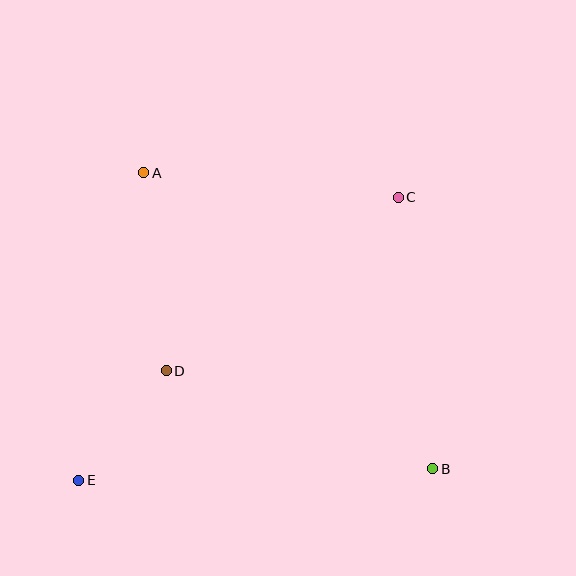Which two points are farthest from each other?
Points C and E are farthest from each other.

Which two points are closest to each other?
Points D and E are closest to each other.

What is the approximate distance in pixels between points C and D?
The distance between C and D is approximately 290 pixels.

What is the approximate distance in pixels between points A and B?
The distance between A and B is approximately 414 pixels.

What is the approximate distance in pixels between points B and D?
The distance between B and D is approximately 284 pixels.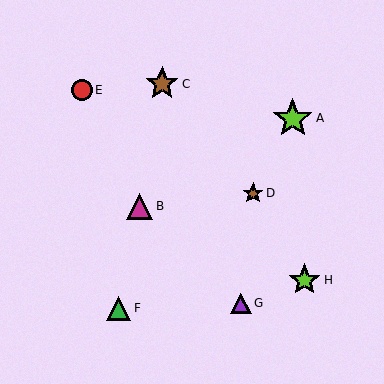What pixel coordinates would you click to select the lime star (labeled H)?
Click at (304, 280) to select the lime star H.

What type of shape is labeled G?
Shape G is a purple triangle.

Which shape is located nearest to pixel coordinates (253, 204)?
The brown star (labeled D) at (253, 193) is nearest to that location.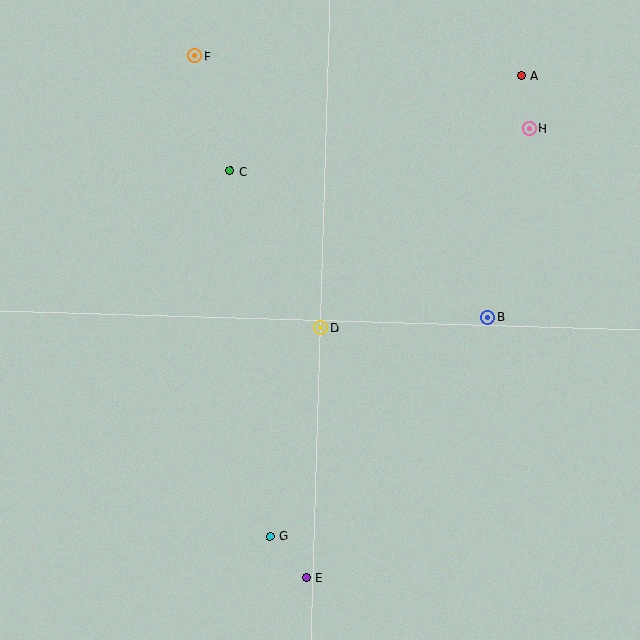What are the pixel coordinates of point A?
Point A is at (522, 76).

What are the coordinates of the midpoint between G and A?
The midpoint between G and A is at (396, 306).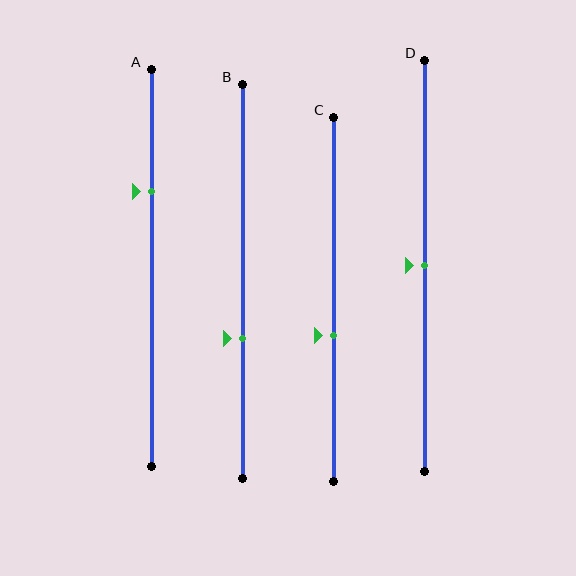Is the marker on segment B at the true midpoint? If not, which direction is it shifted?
No, the marker on segment B is shifted downward by about 15% of the segment length.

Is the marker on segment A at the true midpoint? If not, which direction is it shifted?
No, the marker on segment A is shifted upward by about 19% of the segment length.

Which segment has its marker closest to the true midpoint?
Segment D has its marker closest to the true midpoint.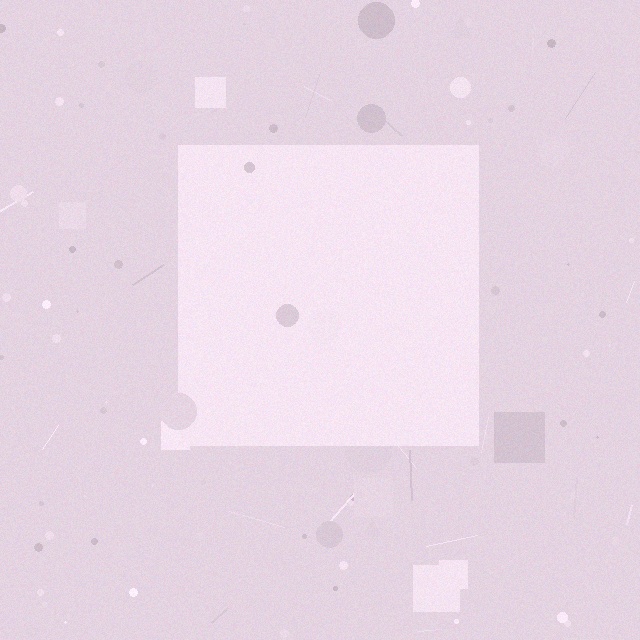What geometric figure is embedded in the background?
A square is embedded in the background.